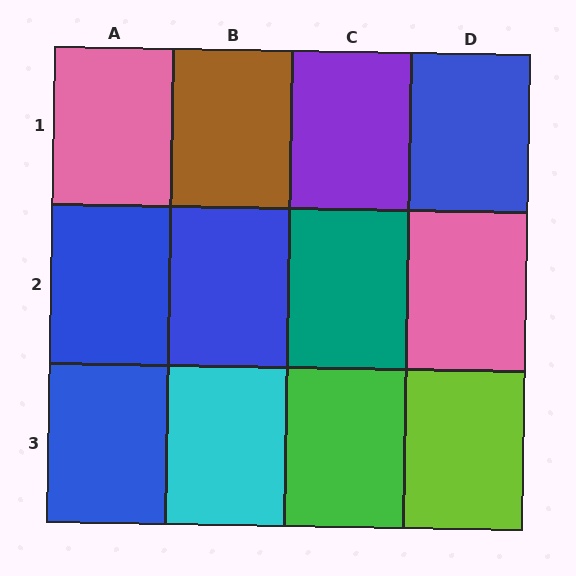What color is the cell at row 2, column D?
Pink.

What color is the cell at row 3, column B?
Cyan.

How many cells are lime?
1 cell is lime.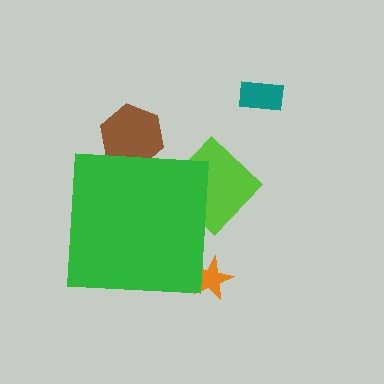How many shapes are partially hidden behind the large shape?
5 shapes are partially hidden.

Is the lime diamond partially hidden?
Yes, the lime diamond is partially hidden behind the green square.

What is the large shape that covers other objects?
A green square.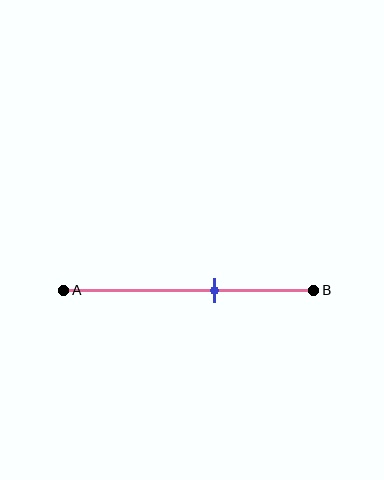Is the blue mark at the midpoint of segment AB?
No, the mark is at about 60% from A, not at the 50% midpoint.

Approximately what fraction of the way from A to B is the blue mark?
The blue mark is approximately 60% of the way from A to B.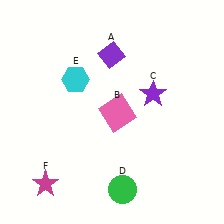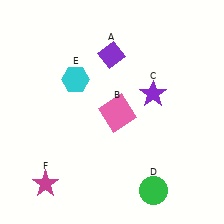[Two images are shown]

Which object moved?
The green circle (D) moved right.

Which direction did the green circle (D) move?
The green circle (D) moved right.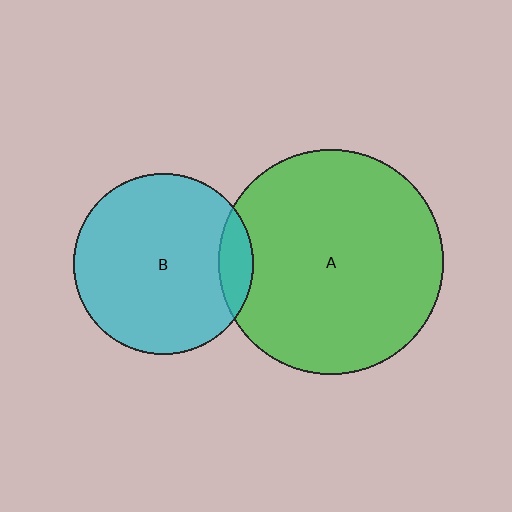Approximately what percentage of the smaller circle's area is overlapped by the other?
Approximately 10%.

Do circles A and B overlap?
Yes.